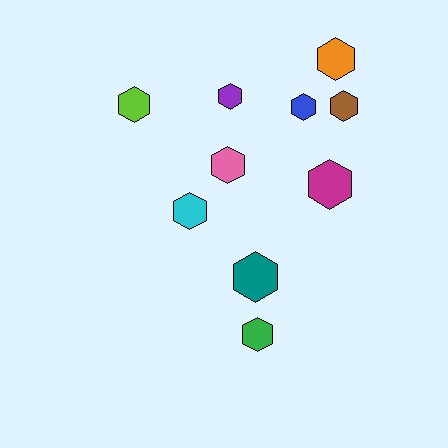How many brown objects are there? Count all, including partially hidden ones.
There is 1 brown object.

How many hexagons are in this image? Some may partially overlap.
There are 10 hexagons.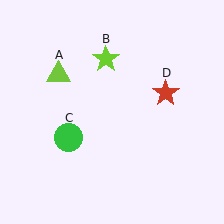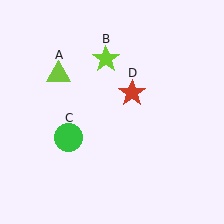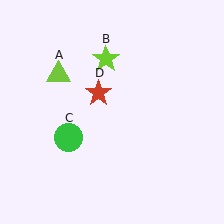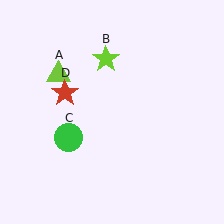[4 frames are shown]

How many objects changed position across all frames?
1 object changed position: red star (object D).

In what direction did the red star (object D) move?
The red star (object D) moved left.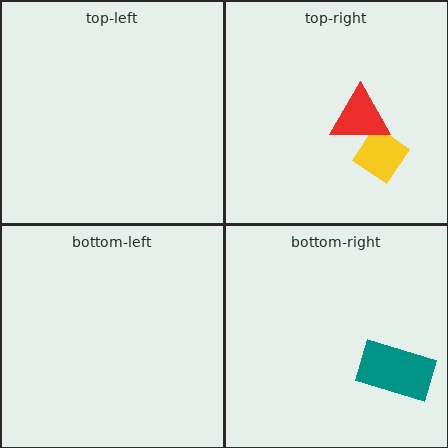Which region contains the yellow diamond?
The top-right region.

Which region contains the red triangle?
The top-right region.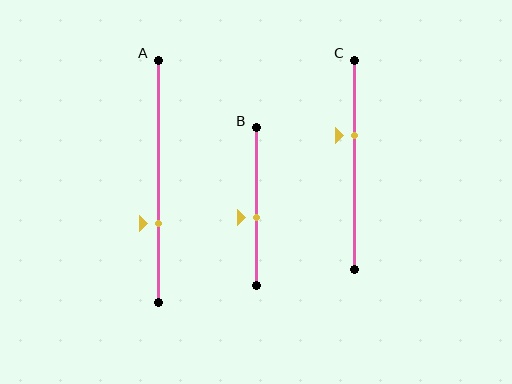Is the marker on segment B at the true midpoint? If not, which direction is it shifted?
No, the marker on segment B is shifted downward by about 7% of the segment length.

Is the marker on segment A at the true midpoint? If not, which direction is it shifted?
No, the marker on segment A is shifted downward by about 17% of the segment length.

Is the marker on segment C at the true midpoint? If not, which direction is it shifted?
No, the marker on segment C is shifted upward by about 14% of the segment length.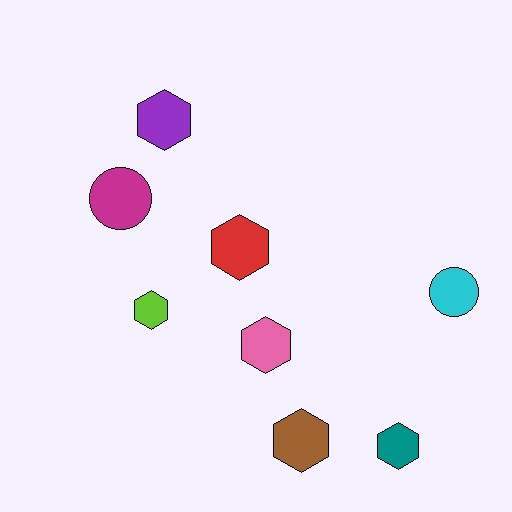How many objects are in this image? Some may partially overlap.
There are 8 objects.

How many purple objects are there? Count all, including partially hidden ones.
There is 1 purple object.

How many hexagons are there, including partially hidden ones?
There are 6 hexagons.